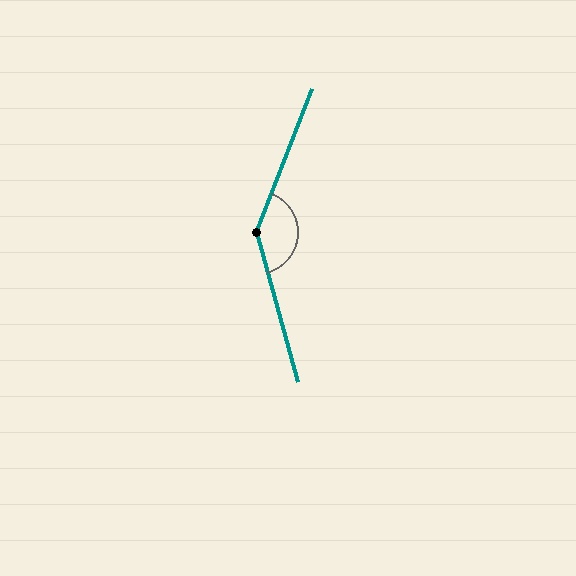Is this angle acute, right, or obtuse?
It is obtuse.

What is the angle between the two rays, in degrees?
Approximately 144 degrees.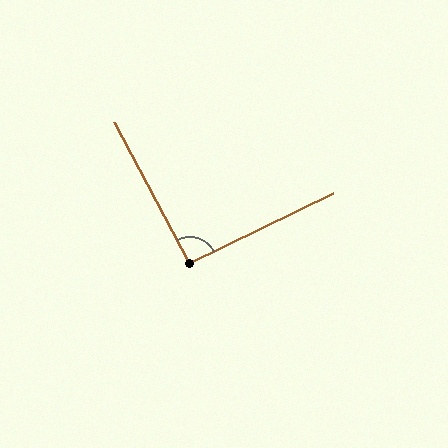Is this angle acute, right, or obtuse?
It is approximately a right angle.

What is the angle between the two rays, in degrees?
Approximately 92 degrees.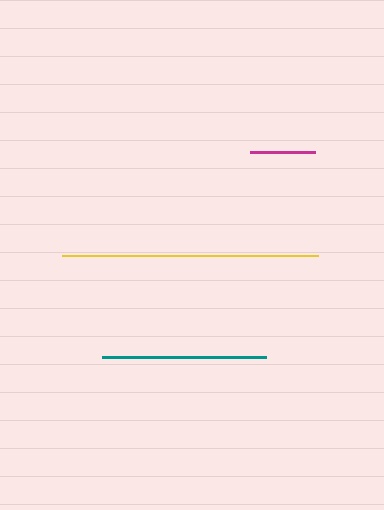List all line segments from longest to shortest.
From longest to shortest: yellow, teal, magenta.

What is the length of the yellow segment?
The yellow segment is approximately 255 pixels long.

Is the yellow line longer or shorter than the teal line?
The yellow line is longer than the teal line.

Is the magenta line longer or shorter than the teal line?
The teal line is longer than the magenta line.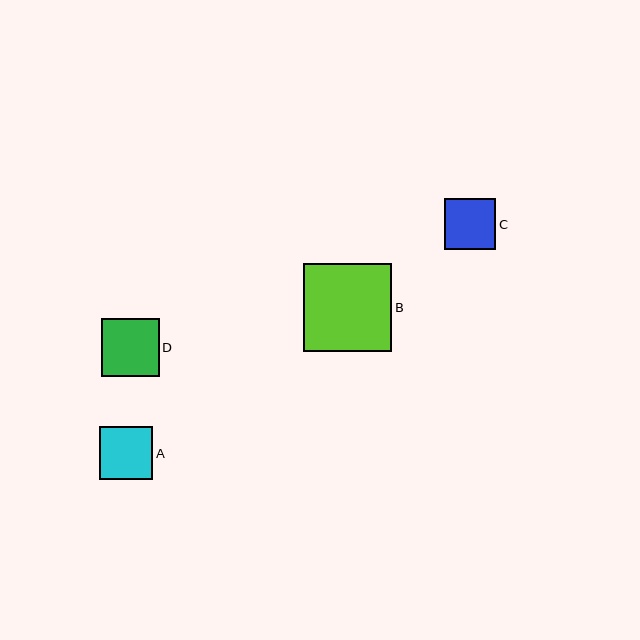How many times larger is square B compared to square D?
Square B is approximately 1.5 times the size of square D.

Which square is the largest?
Square B is the largest with a size of approximately 88 pixels.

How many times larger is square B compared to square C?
Square B is approximately 1.7 times the size of square C.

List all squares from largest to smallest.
From largest to smallest: B, D, A, C.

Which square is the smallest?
Square C is the smallest with a size of approximately 51 pixels.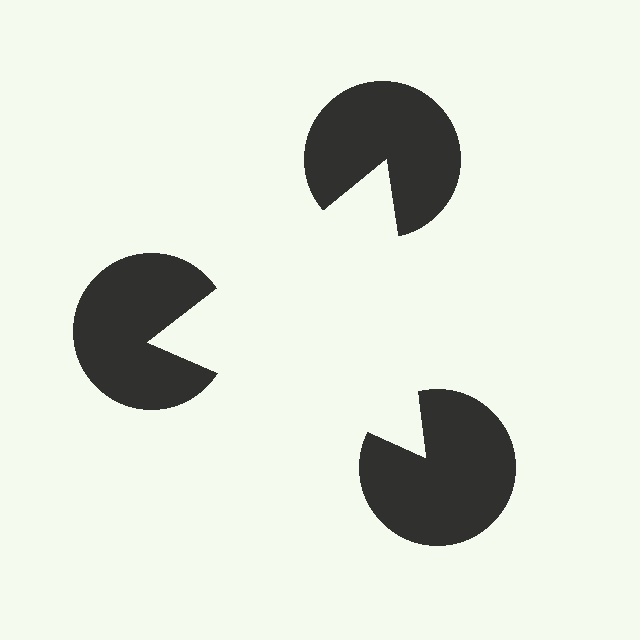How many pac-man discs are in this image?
There are 3 — one at each vertex of the illusory triangle.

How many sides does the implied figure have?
3 sides.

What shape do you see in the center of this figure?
An illusory triangle — its edges are inferred from the aligned wedge cuts in the pac-man discs, not physically drawn.